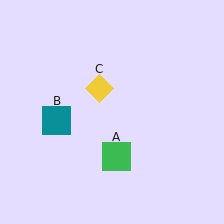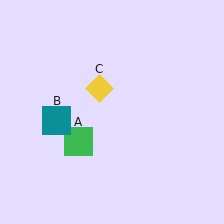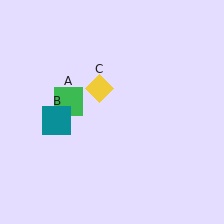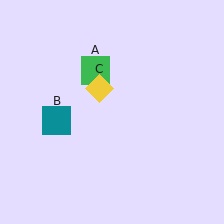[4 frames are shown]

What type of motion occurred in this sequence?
The green square (object A) rotated clockwise around the center of the scene.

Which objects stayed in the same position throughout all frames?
Teal square (object B) and yellow diamond (object C) remained stationary.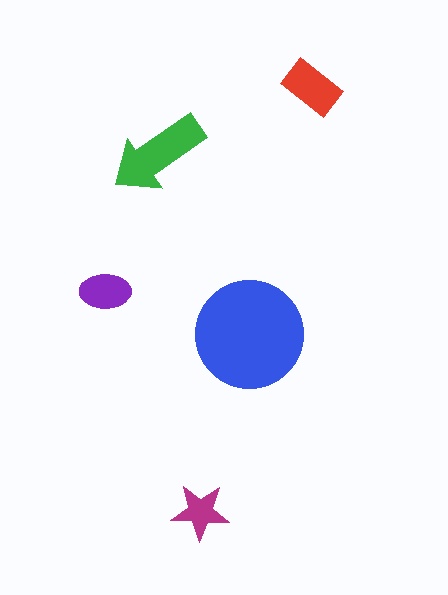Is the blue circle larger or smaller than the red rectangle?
Larger.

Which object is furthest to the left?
The purple ellipse is leftmost.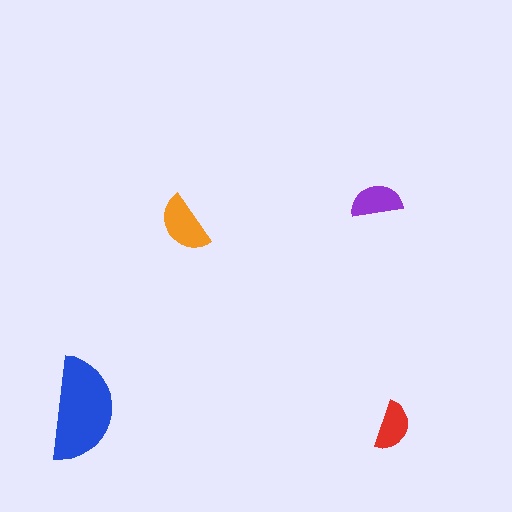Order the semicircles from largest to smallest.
the blue one, the orange one, the purple one, the red one.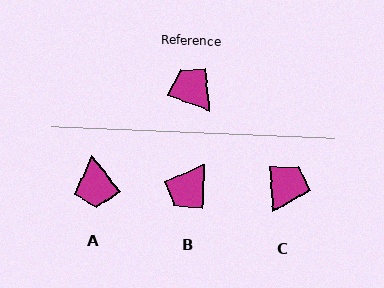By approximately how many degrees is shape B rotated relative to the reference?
Approximately 108 degrees counter-clockwise.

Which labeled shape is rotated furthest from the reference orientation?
A, about 149 degrees away.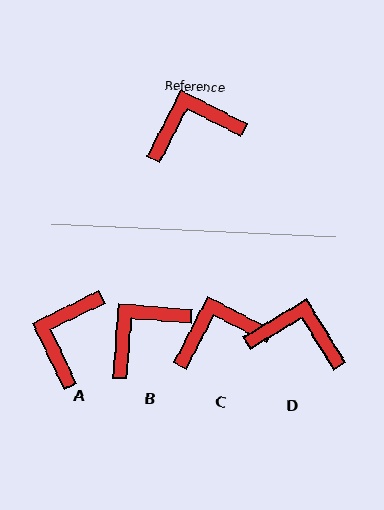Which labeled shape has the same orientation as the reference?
C.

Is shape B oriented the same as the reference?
No, it is off by about 23 degrees.